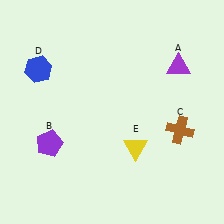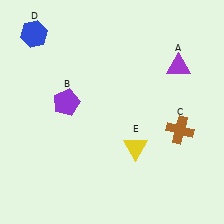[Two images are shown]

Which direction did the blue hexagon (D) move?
The blue hexagon (D) moved up.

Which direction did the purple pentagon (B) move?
The purple pentagon (B) moved up.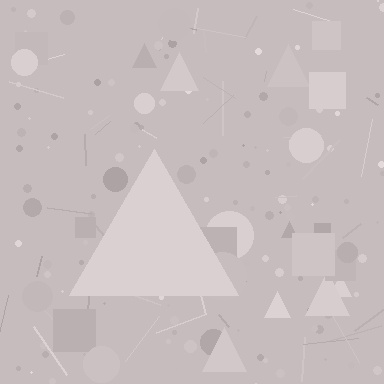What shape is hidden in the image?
A triangle is hidden in the image.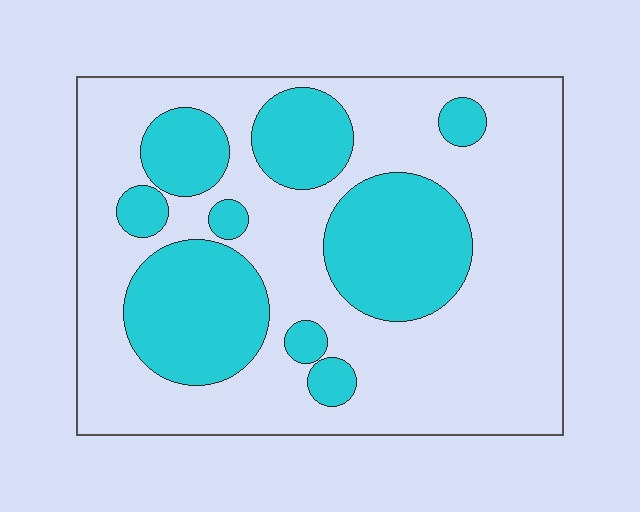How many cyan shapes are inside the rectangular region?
9.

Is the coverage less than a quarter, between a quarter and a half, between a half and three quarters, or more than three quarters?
Between a quarter and a half.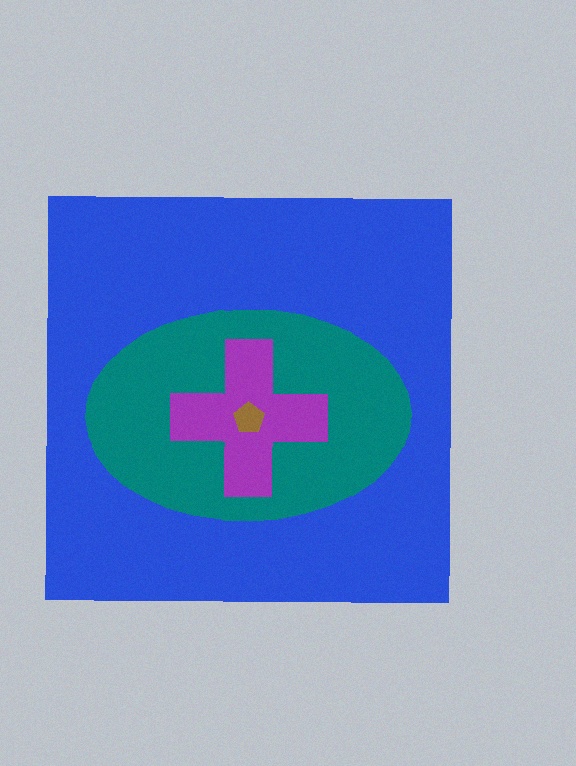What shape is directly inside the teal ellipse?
The purple cross.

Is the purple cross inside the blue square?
Yes.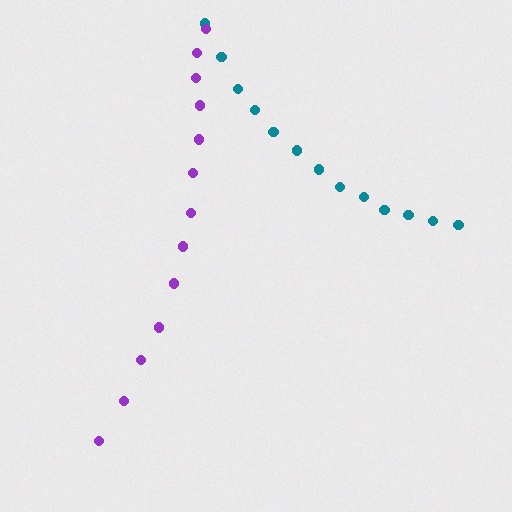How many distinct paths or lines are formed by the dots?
There are 2 distinct paths.